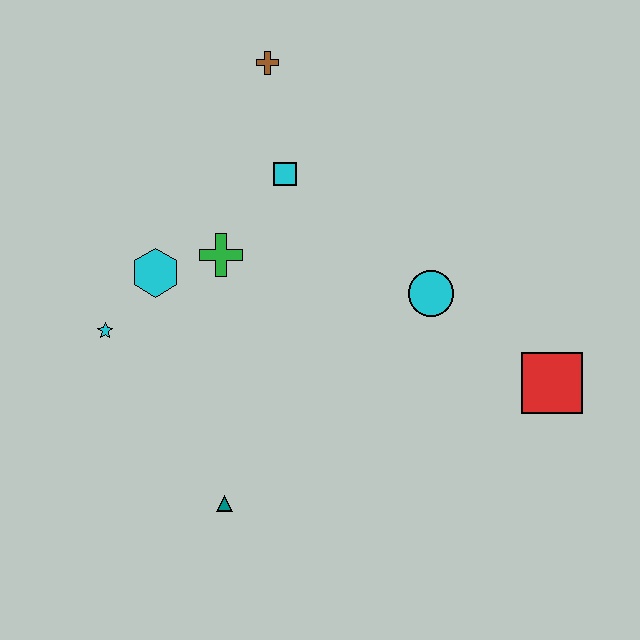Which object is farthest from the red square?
The cyan star is farthest from the red square.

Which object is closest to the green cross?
The cyan hexagon is closest to the green cross.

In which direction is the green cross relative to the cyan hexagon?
The green cross is to the right of the cyan hexagon.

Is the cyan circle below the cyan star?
No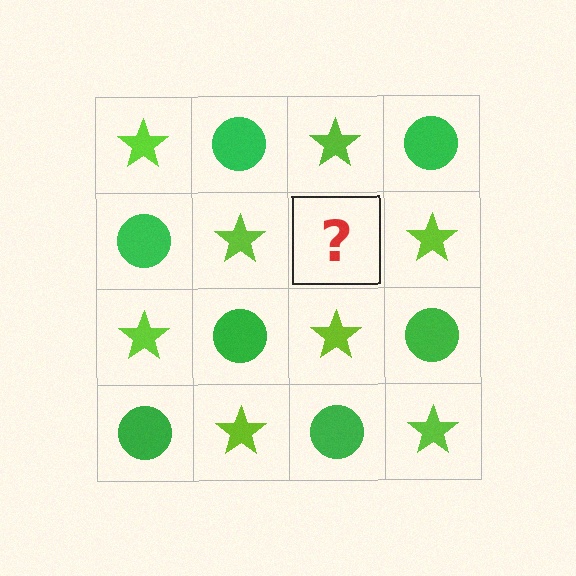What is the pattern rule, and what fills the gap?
The rule is that it alternates lime star and green circle in a checkerboard pattern. The gap should be filled with a green circle.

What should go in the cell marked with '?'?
The missing cell should contain a green circle.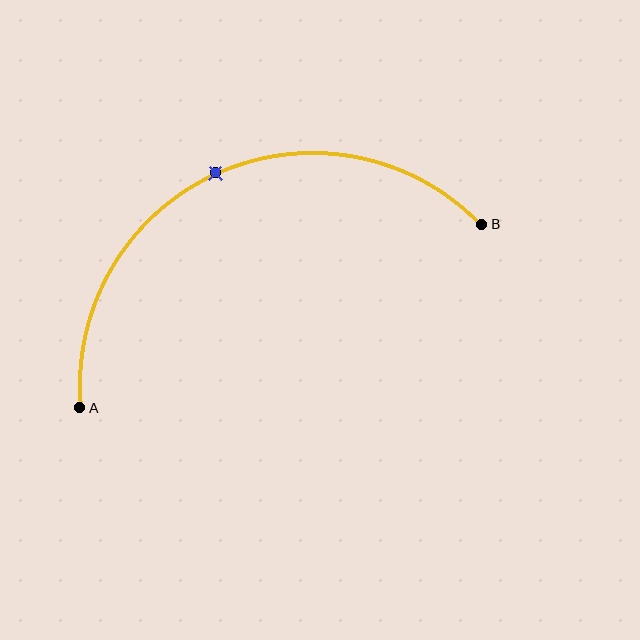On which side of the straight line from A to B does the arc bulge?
The arc bulges above the straight line connecting A and B.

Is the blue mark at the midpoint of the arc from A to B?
Yes. The blue mark lies on the arc at equal arc-length from both A and B — it is the arc midpoint.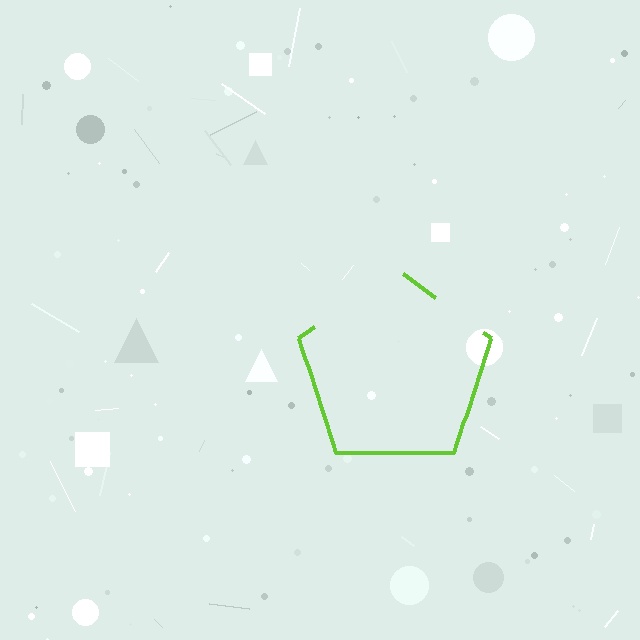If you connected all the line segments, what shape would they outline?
They would outline a pentagon.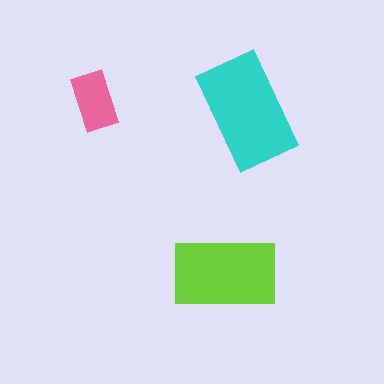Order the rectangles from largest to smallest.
the cyan one, the lime one, the pink one.